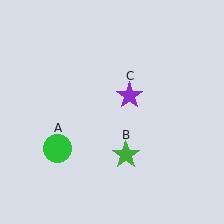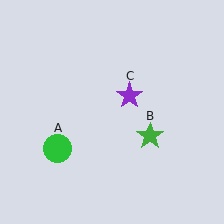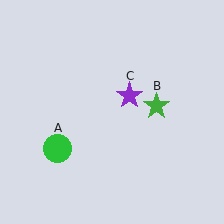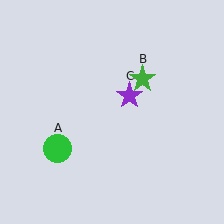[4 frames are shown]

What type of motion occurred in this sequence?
The green star (object B) rotated counterclockwise around the center of the scene.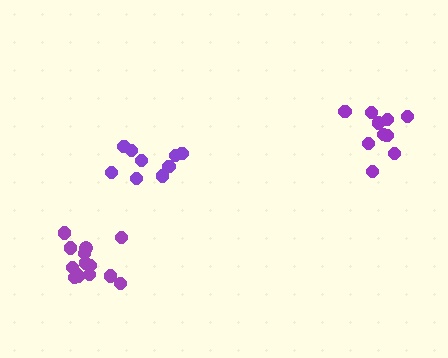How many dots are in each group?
Group 1: 9 dots, Group 2: 14 dots, Group 3: 10 dots (33 total).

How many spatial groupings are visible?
There are 3 spatial groupings.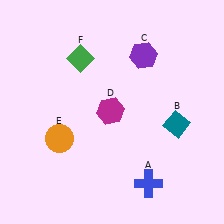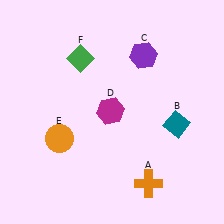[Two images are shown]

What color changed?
The cross (A) changed from blue in Image 1 to orange in Image 2.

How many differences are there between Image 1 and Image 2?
There is 1 difference between the two images.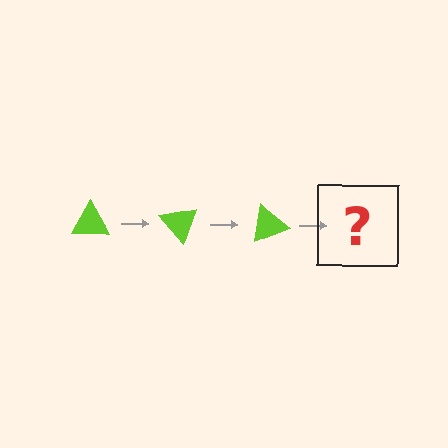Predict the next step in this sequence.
The next step is a lime triangle rotated 150 degrees.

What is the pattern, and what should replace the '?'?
The pattern is that the triangle rotates 50 degrees each step. The '?' should be a lime triangle rotated 150 degrees.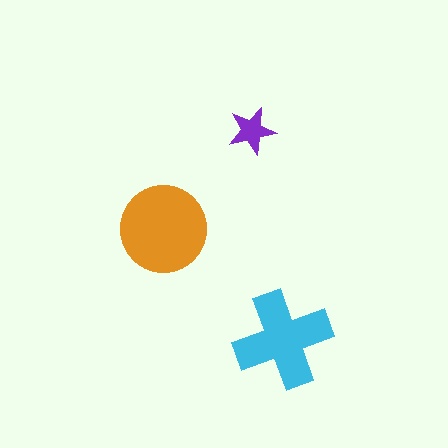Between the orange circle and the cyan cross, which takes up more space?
The orange circle.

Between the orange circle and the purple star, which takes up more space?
The orange circle.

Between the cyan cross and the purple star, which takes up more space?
The cyan cross.